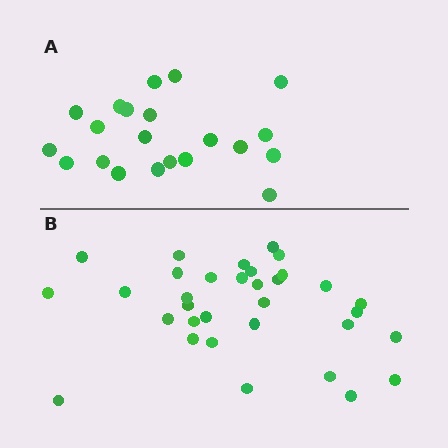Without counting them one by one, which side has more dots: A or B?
Region B (the bottom region) has more dots.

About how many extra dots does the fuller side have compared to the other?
Region B has roughly 12 or so more dots than region A.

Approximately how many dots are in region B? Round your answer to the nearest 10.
About 30 dots. (The exact count is 33, which rounds to 30.)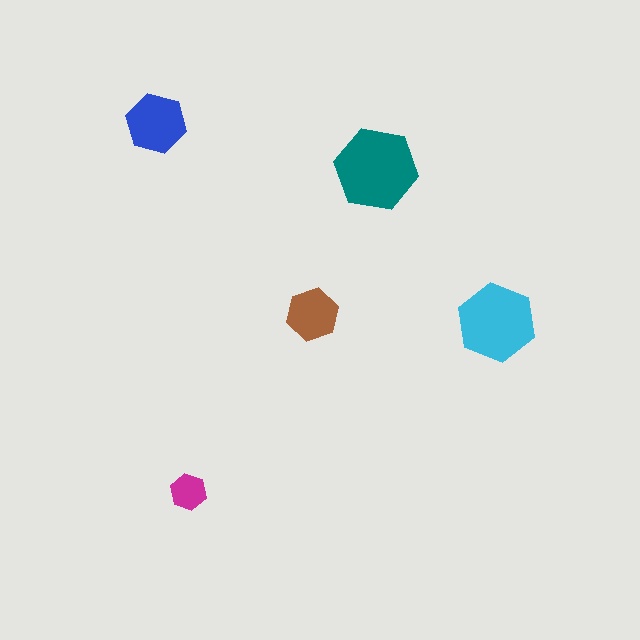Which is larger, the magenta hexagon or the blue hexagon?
The blue one.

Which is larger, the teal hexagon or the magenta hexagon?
The teal one.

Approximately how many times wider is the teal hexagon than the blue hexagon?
About 1.5 times wider.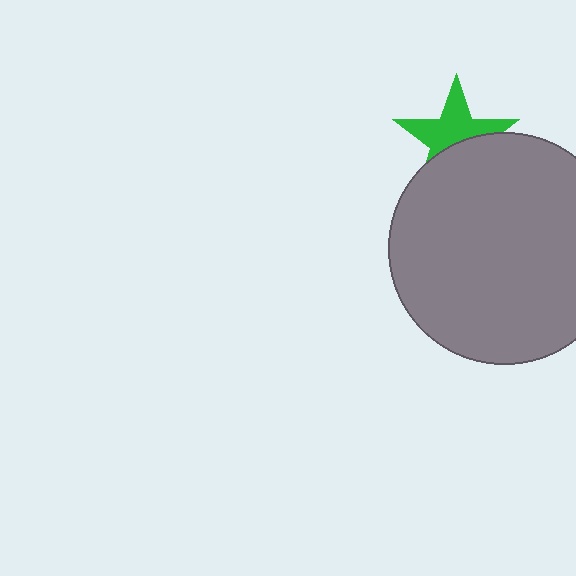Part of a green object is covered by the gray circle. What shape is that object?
It is a star.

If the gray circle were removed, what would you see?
You would see the complete green star.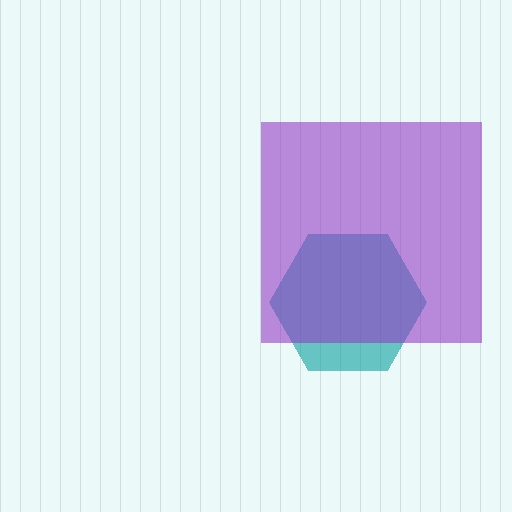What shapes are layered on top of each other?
The layered shapes are: a teal hexagon, a purple square.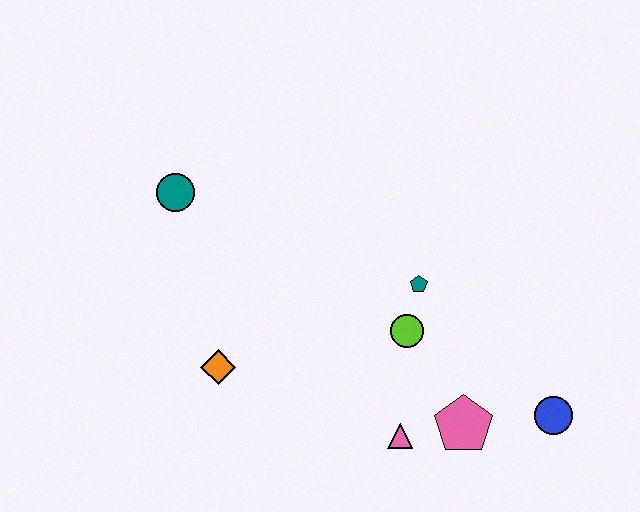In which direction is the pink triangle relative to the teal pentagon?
The pink triangle is below the teal pentagon.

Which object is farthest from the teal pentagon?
The teal circle is farthest from the teal pentagon.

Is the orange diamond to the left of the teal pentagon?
Yes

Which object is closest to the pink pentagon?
The pink triangle is closest to the pink pentagon.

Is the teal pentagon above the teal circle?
No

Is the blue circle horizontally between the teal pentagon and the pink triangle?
No